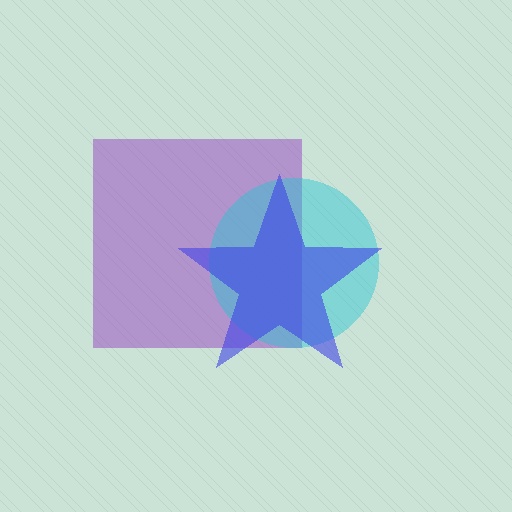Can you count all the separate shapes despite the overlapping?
Yes, there are 3 separate shapes.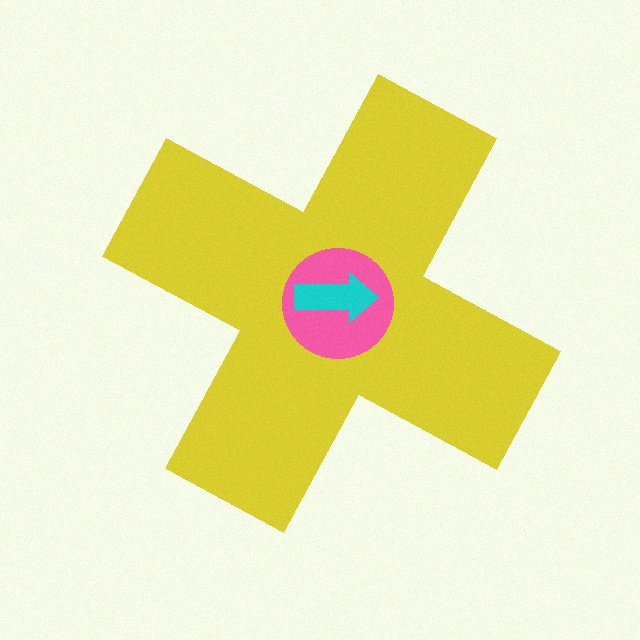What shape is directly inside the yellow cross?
The pink circle.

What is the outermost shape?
The yellow cross.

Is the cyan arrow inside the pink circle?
Yes.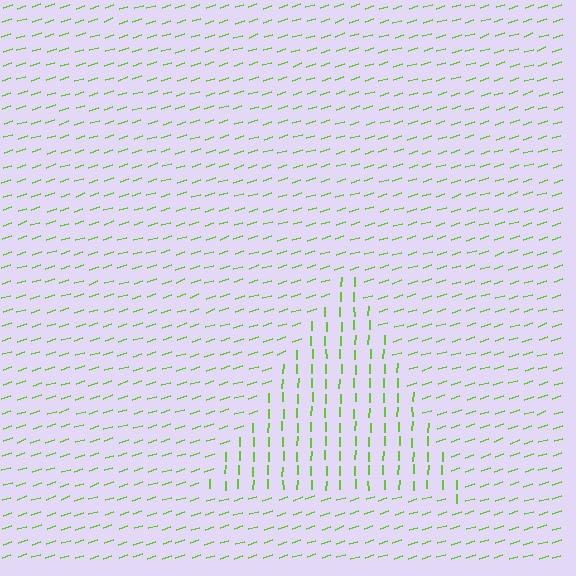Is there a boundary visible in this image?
Yes, there is a texture boundary formed by a change in line orientation.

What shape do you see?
I see a triangle.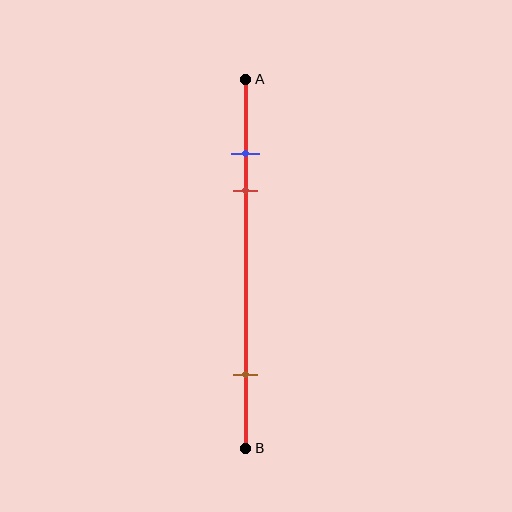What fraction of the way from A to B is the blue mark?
The blue mark is approximately 20% (0.2) of the way from A to B.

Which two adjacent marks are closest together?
The blue and red marks are the closest adjacent pair.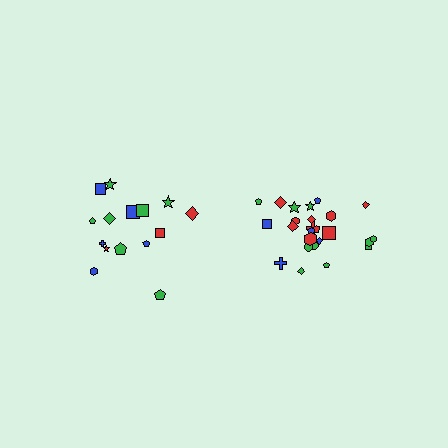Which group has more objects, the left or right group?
The right group.